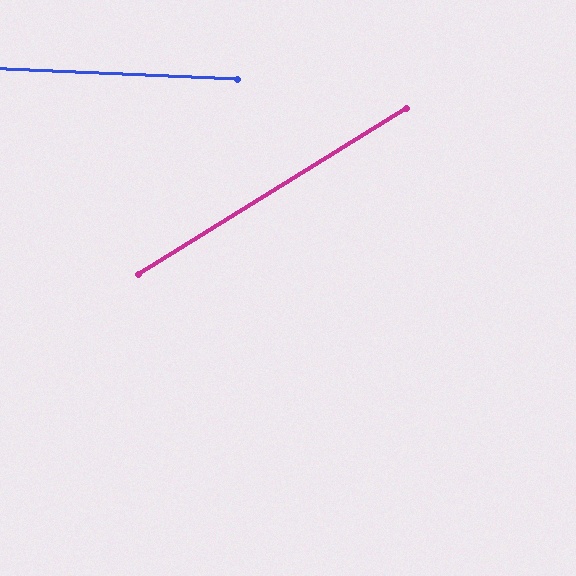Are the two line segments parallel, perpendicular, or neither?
Neither parallel nor perpendicular — they differ by about 34°.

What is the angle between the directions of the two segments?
Approximately 34 degrees.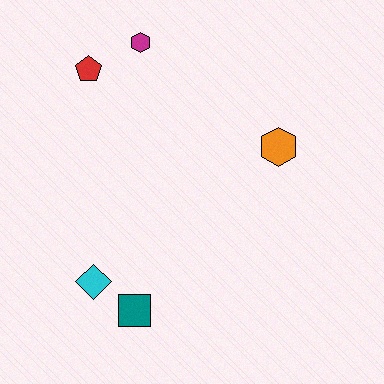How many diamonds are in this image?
There is 1 diamond.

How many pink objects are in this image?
There are no pink objects.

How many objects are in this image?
There are 5 objects.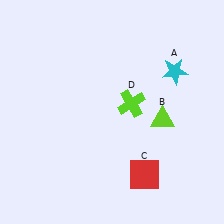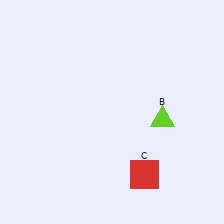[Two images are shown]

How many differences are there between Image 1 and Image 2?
There are 2 differences between the two images.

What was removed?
The lime cross (D), the cyan star (A) were removed in Image 2.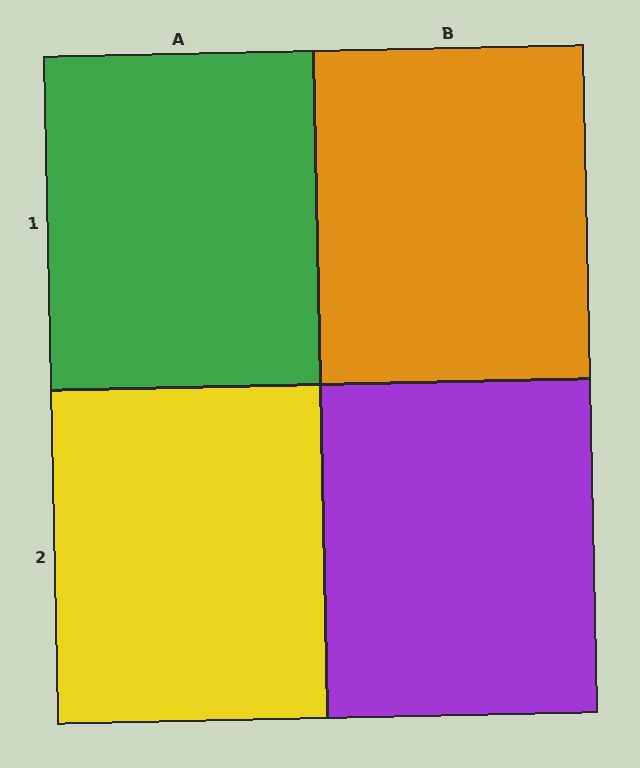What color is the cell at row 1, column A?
Green.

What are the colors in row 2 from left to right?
Yellow, purple.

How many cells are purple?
1 cell is purple.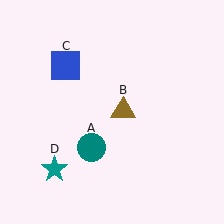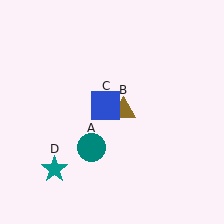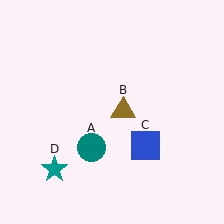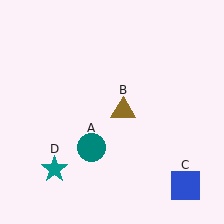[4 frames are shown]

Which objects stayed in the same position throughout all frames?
Teal circle (object A) and brown triangle (object B) and teal star (object D) remained stationary.